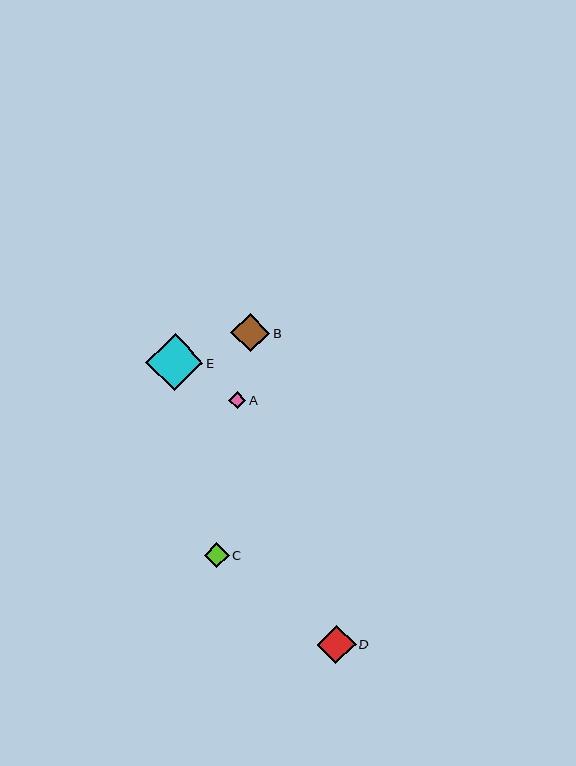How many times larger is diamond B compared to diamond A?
Diamond B is approximately 2.3 times the size of diamond A.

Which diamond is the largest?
Diamond E is the largest with a size of approximately 57 pixels.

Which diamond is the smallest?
Diamond A is the smallest with a size of approximately 17 pixels.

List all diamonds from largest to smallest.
From largest to smallest: E, B, D, C, A.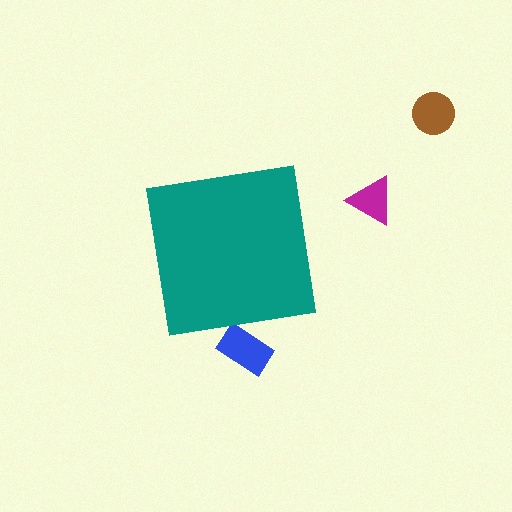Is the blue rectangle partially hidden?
Yes, the blue rectangle is partially hidden behind the teal square.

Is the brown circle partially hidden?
No, the brown circle is fully visible.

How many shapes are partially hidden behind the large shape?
1 shape is partially hidden.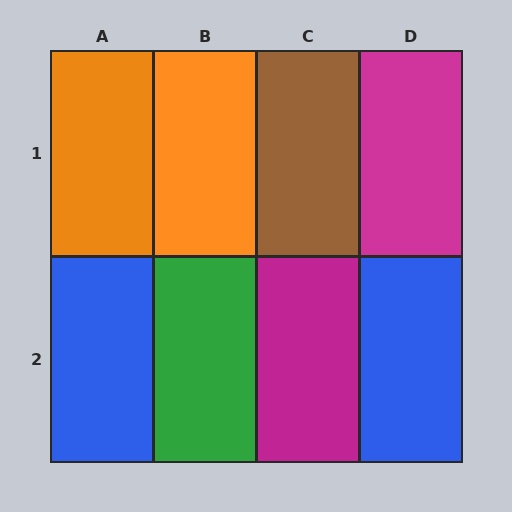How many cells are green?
1 cell is green.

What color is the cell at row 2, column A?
Blue.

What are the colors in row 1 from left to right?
Orange, orange, brown, magenta.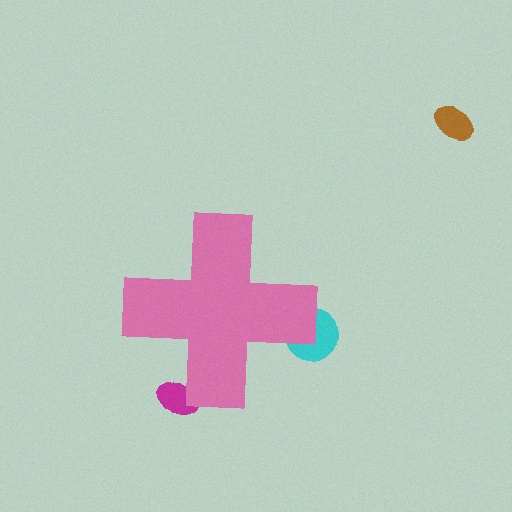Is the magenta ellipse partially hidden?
Yes, the magenta ellipse is partially hidden behind the pink cross.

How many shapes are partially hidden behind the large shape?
2 shapes are partially hidden.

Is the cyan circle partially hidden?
Yes, the cyan circle is partially hidden behind the pink cross.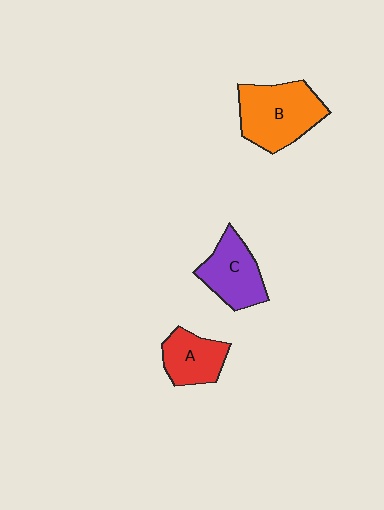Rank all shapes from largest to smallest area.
From largest to smallest: B (orange), C (purple), A (red).